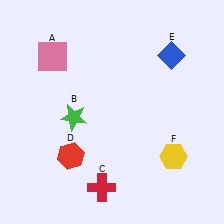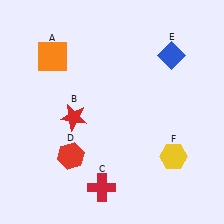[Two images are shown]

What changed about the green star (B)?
In Image 1, B is green. In Image 2, it changed to red.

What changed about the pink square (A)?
In Image 1, A is pink. In Image 2, it changed to orange.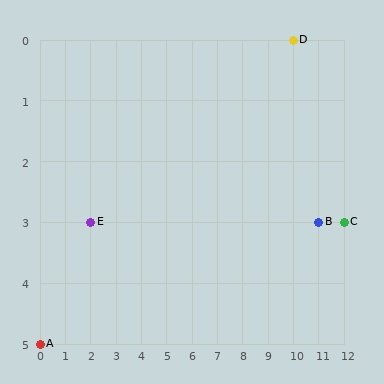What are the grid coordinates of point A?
Point A is at grid coordinates (0, 5).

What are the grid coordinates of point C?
Point C is at grid coordinates (12, 3).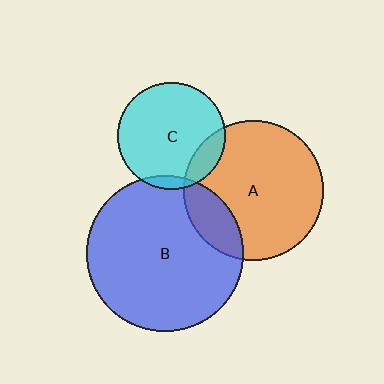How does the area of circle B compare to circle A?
Approximately 1.2 times.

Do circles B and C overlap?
Yes.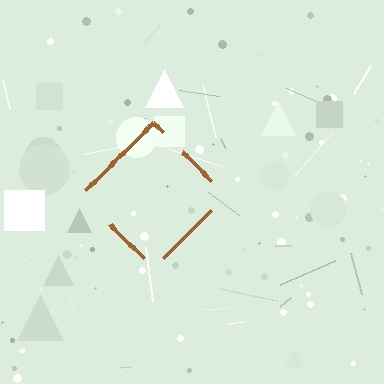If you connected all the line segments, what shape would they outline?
They would outline a diamond.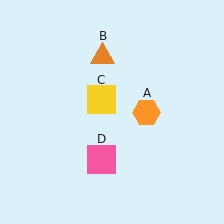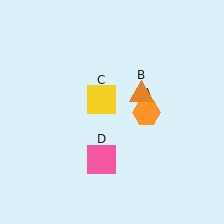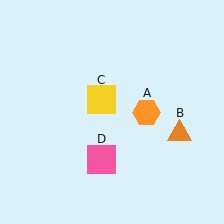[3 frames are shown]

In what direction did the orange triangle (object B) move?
The orange triangle (object B) moved down and to the right.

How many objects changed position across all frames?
1 object changed position: orange triangle (object B).